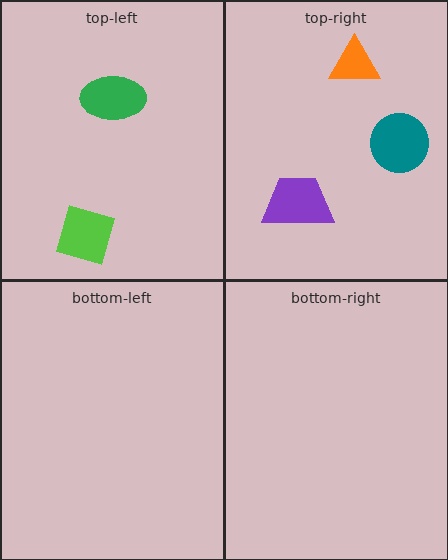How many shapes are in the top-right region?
3.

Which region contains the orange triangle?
The top-right region.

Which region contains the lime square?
The top-left region.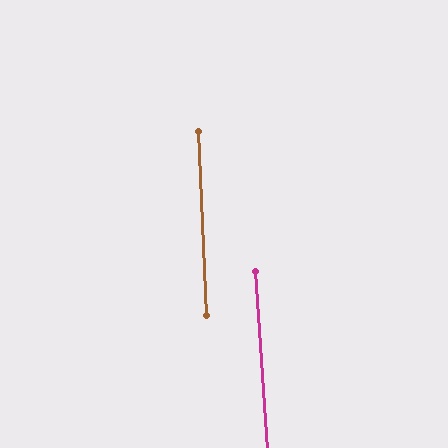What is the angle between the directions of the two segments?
Approximately 1 degree.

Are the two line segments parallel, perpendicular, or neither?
Parallel — their directions differ by only 1.3°.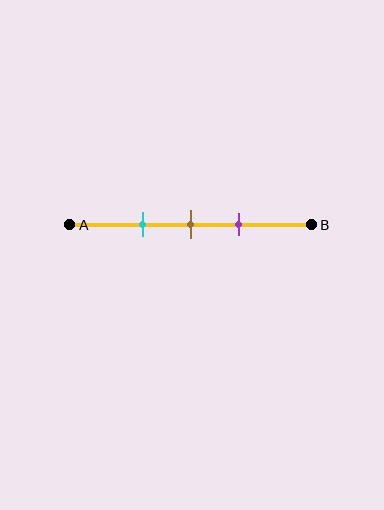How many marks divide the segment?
There are 3 marks dividing the segment.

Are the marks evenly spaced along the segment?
Yes, the marks are approximately evenly spaced.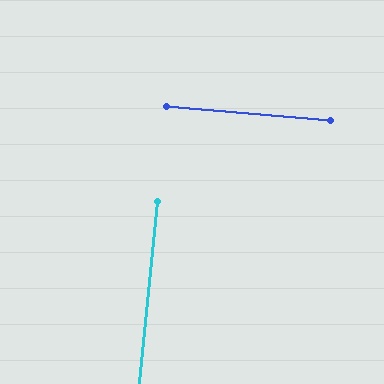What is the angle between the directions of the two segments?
Approximately 89 degrees.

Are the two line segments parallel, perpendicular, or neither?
Perpendicular — they meet at approximately 89°.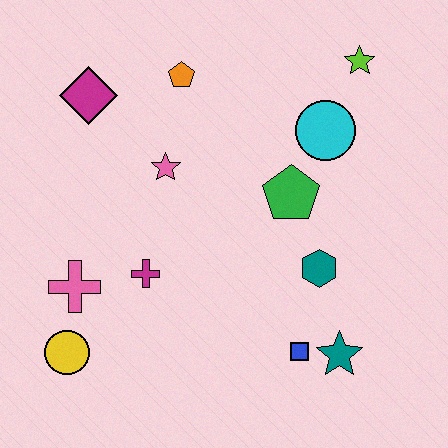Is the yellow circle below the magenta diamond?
Yes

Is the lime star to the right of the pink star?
Yes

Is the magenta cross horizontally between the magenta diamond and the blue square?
Yes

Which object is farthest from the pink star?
The teal star is farthest from the pink star.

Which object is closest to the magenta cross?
The pink cross is closest to the magenta cross.